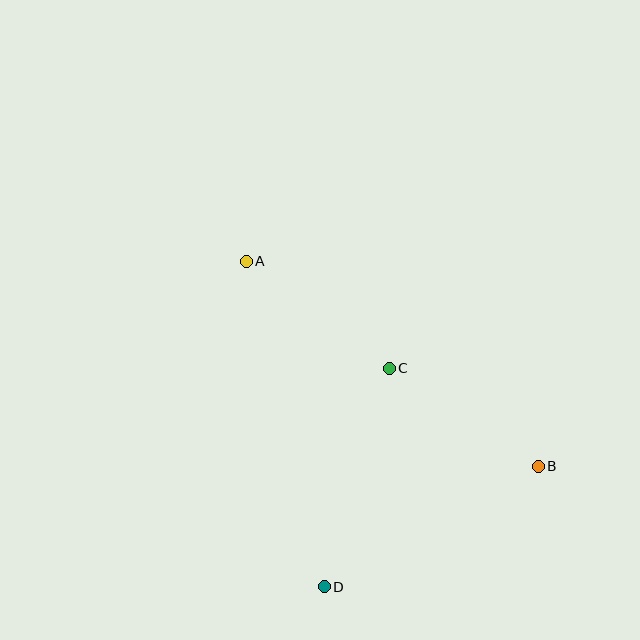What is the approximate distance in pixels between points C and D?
The distance between C and D is approximately 228 pixels.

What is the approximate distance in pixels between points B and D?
The distance between B and D is approximately 245 pixels.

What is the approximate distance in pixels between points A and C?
The distance between A and C is approximately 179 pixels.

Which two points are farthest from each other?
Points A and B are farthest from each other.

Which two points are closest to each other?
Points B and C are closest to each other.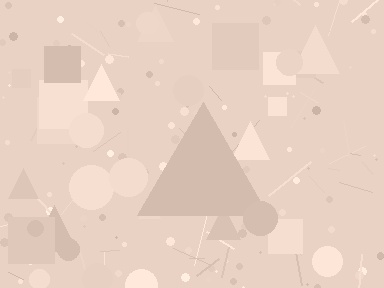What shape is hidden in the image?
A triangle is hidden in the image.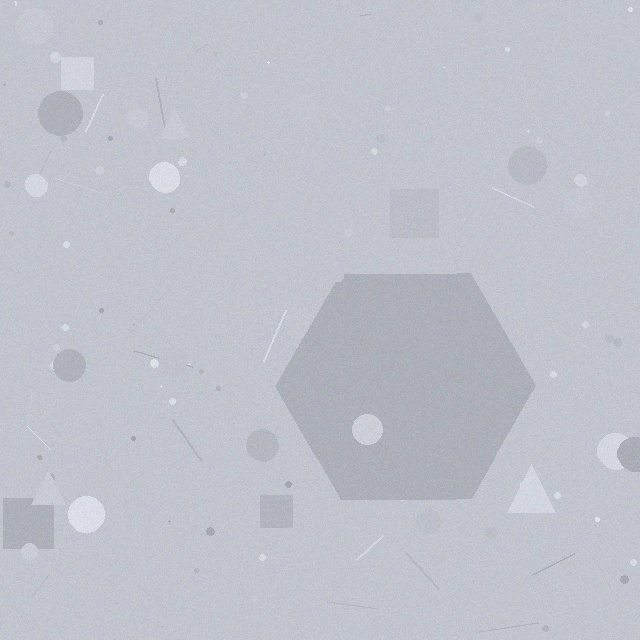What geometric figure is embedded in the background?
A hexagon is embedded in the background.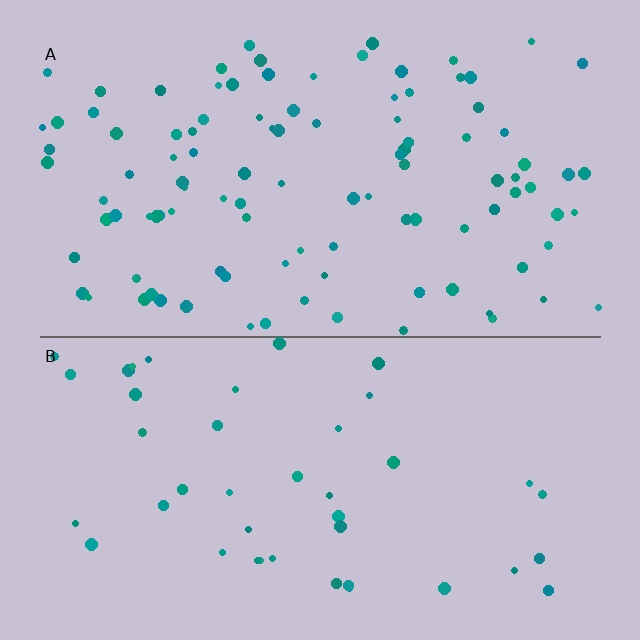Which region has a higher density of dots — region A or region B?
A (the top).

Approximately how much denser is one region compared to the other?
Approximately 2.4× — region A over region B.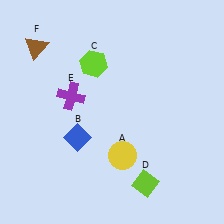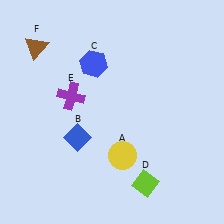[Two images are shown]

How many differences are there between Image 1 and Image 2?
There is 1 difference between the two images.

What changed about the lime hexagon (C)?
In Image 1, C is lime. In Image 2, it changed to blue.